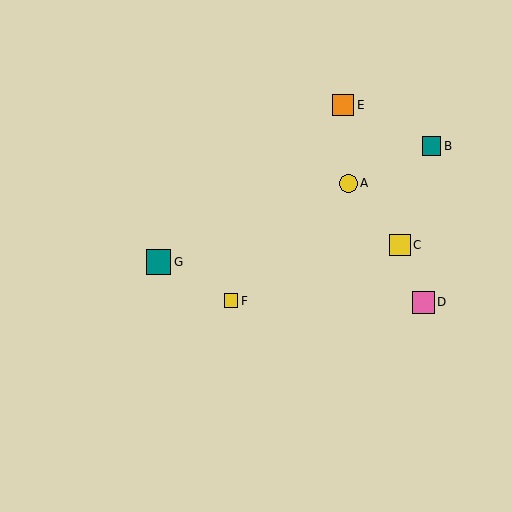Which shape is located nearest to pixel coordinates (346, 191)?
The yellow circle (labeled A) at (348, 183) is nearest to that location.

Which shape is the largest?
The teal square (labeled G) is the largest.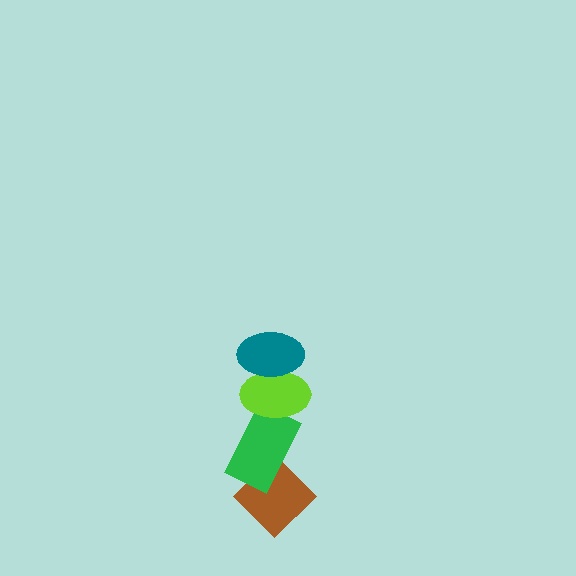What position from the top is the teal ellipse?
The teal ellipse is 1st from the top.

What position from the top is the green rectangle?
The green rectangle is 3rd from the top.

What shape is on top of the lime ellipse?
The teal ellipse is on top of the lime ellipse.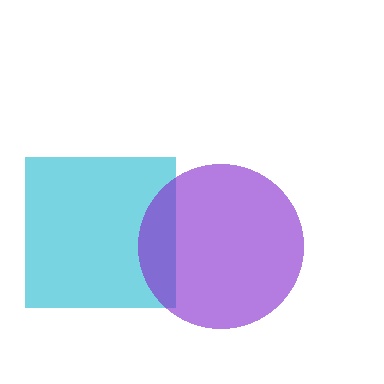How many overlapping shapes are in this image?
There are 2 overlapping shapes in the image.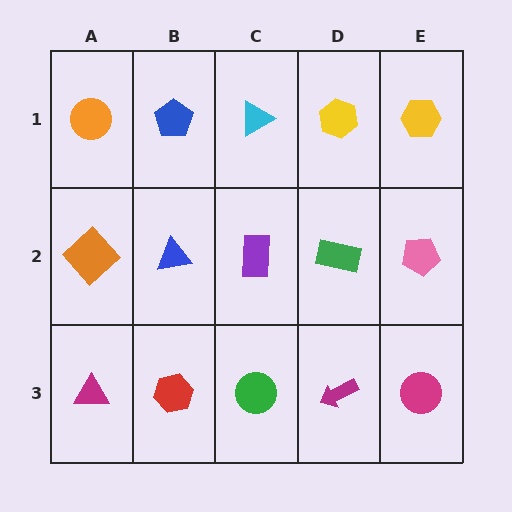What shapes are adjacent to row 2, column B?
A blue pentagon (row 1, column B), a red hexagon (row 3, column B), an orange diamond (row 2, column A), a purple rectangle (row 2, column C).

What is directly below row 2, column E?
A magenta circle.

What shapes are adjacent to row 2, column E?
A yellow hexagon (row 1, column E), a magenta circle (row 3, column E), a green rectangle (row 2, column D).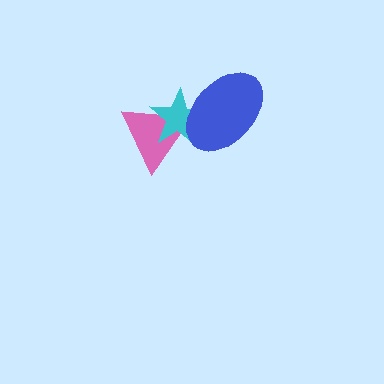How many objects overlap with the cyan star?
2 objects overlap with the cyan star.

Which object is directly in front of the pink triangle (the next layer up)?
The cyan star is directly in front of the pink triangle.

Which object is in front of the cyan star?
The blue ellipse is in front of the cyan star.